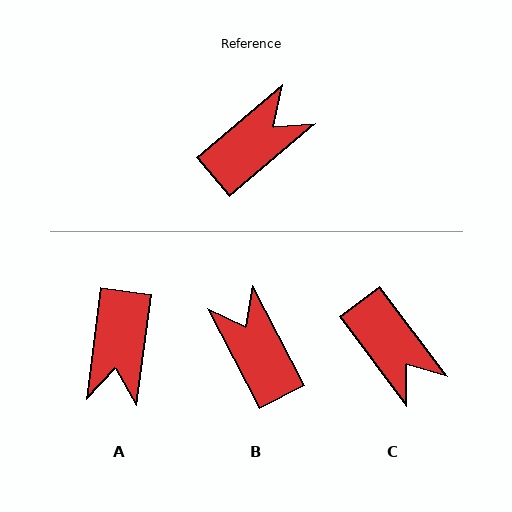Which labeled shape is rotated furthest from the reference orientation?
A, about 138 degrees away.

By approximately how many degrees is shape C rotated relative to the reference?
Approximately 94 degrees clockwise.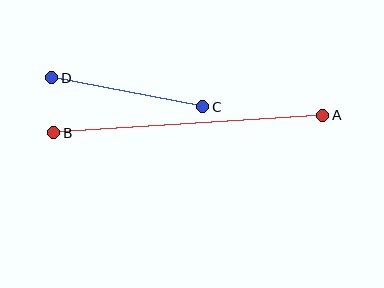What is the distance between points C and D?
The distance is approximately 154 pixels.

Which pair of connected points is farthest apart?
Points A and B are farthest apart.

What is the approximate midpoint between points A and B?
The midpoint is at approximately (188, 124) pixels.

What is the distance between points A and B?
The distance is approximately 270 pixels.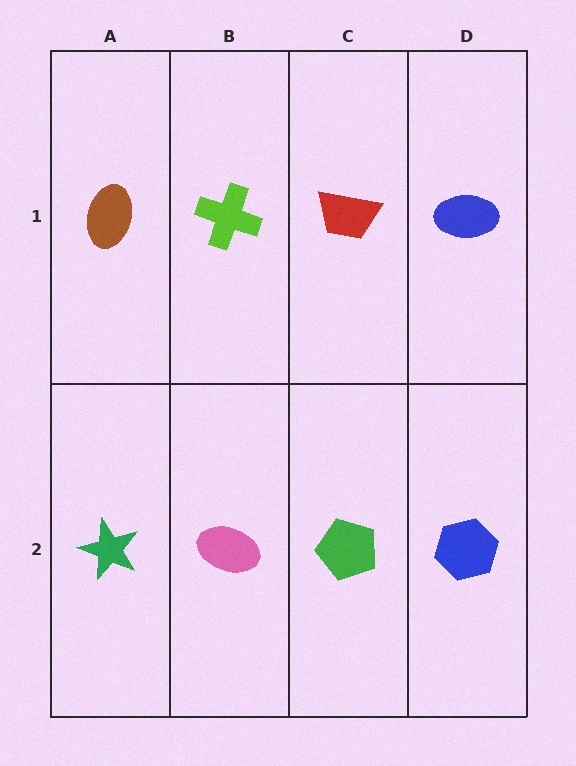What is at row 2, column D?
A blue hexagon.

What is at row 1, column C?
A red trapezoid.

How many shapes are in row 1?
4 shapes.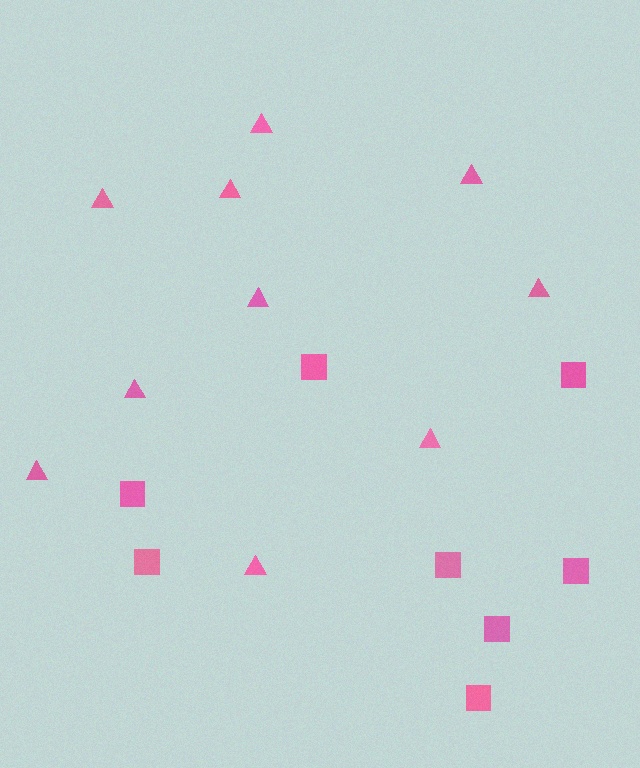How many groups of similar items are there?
There are 2 groups: one group of squares (8) and one group of triangles (10).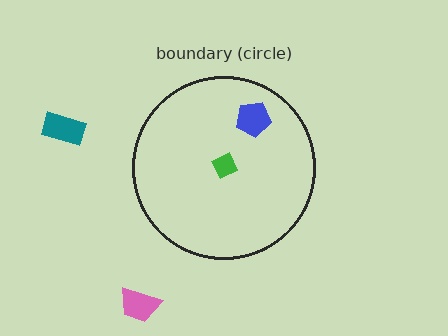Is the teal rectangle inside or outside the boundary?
Outside.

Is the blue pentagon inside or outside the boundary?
Inside.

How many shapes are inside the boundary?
2 inside, 2 outside.